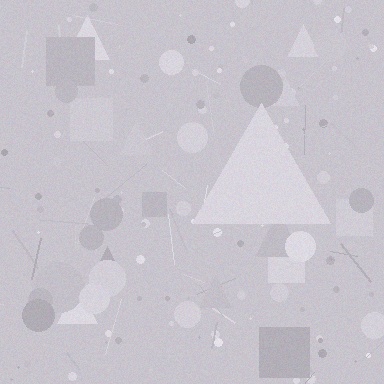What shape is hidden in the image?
A triangle is hidden in the image.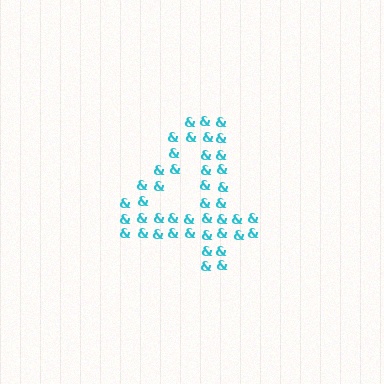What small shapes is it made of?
It is made of small ampersands.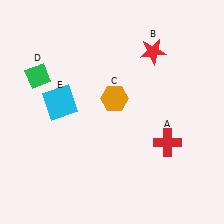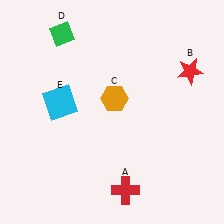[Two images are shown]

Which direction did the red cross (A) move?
The red cross (A) moved down.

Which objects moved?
The objects that moved are: the red cross (A), the red star (B), the green diamond (D).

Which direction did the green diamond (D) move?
The green diamond (D) moved up.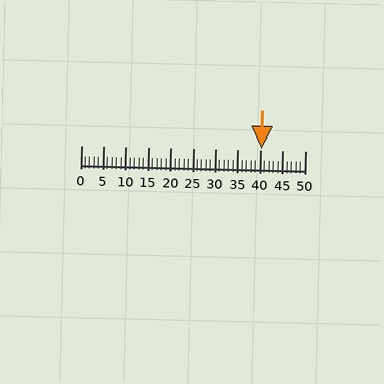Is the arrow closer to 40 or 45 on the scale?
The arrow is closer to 40.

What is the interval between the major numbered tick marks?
The major tick marks are spaced 5 units apart.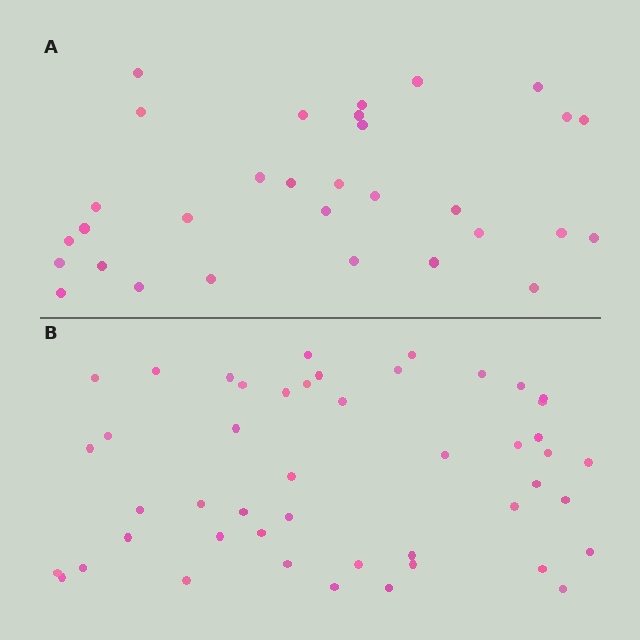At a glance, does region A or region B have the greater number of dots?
Region B (the bottom region) has more dots.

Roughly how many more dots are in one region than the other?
Region B has approximately 15 more dots than region A.